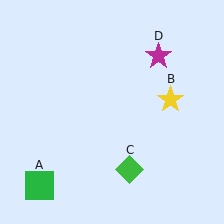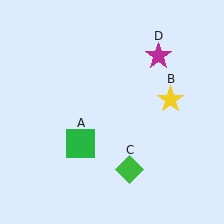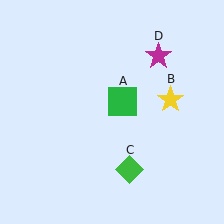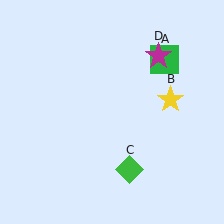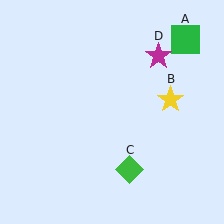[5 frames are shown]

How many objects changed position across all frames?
1 object changed position: green square (object A).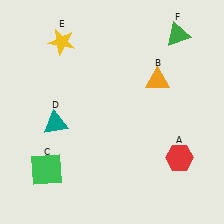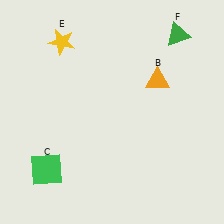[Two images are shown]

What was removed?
The teal triangle (D), the red hexagon (A) were removed in Image 2.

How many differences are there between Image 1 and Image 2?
There are 2 differences between the two images.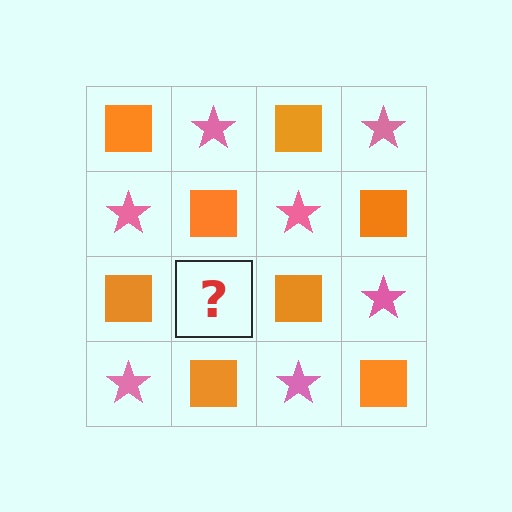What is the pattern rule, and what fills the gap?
The rule is that it alternates orange square and pink star in a checkerboard pattern. The gap should be filled with a pink star.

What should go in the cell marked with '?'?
The missing cell should contain a pink star.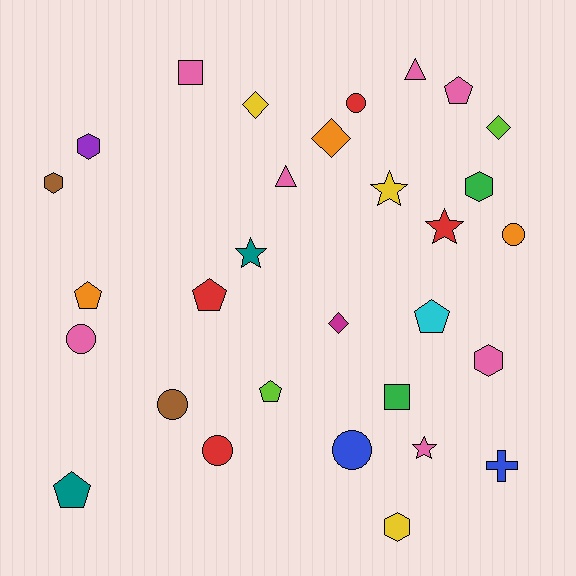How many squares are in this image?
There are 2 squares.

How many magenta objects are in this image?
There is 1 magenta object.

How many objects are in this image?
There are 30 objects.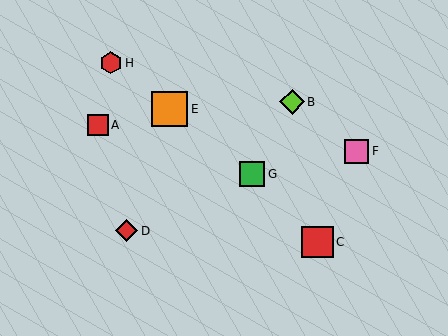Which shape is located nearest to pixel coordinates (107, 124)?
The red square (labeled A) at (98, 125) is nearest to that location.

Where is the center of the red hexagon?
The center of the red hexagon is at (111, 63).